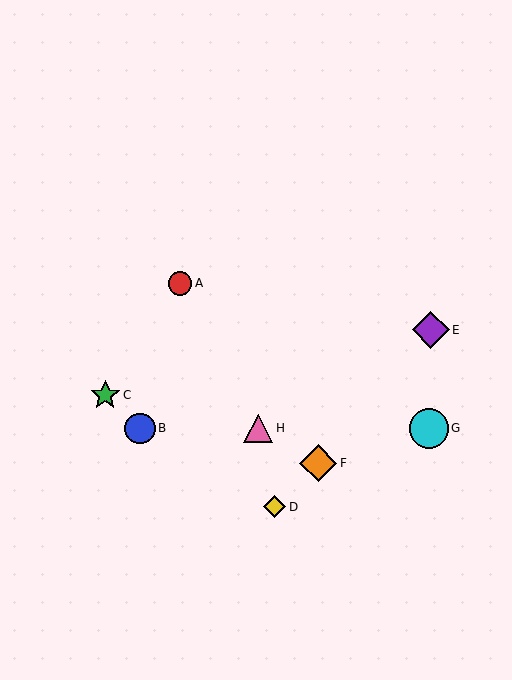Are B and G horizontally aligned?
Yes, both are at y≈429.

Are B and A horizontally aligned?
No, B is at y≈429 and A is at y≈283.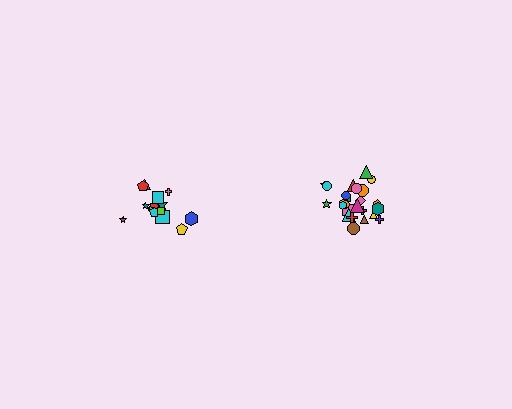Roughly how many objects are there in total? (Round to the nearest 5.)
Roughly 40 objects in total.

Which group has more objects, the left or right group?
The right group.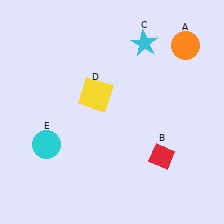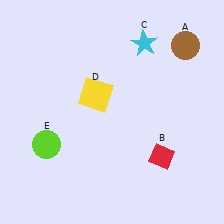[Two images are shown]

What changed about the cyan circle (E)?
In Image 1, E is cyan. In Image 2, it changed to lime.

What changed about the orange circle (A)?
In Image 1, A is orange. In Image 2, it changed to brown.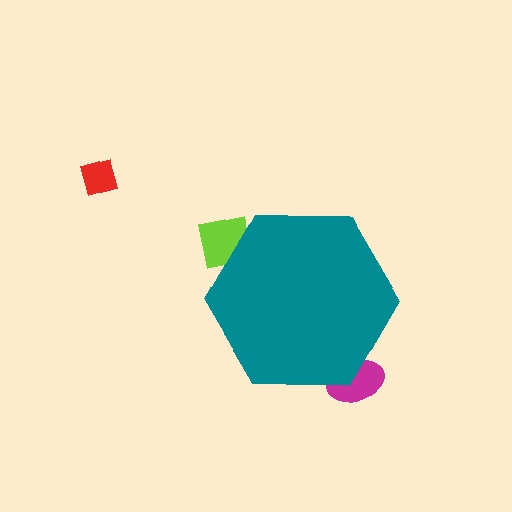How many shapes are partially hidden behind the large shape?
2 shapes are partially hidden.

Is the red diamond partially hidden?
No, the red diamond is fully visible.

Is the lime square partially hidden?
Yes, the lime square is partially hidden behind the teal hexagon.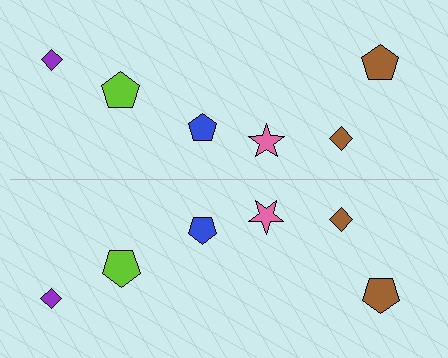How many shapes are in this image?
There are 12 shapes in this image.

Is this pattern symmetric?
Yes, this pattern has bilateral (reflection) symmetry.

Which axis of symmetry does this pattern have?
The pattern has a horizontal axis of symmetry running through the center of the image.